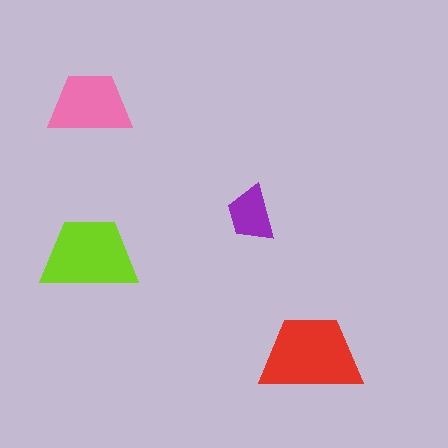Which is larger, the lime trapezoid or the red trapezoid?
The red one.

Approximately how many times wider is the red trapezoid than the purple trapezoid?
About 2 times wider.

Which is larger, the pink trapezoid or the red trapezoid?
The red one.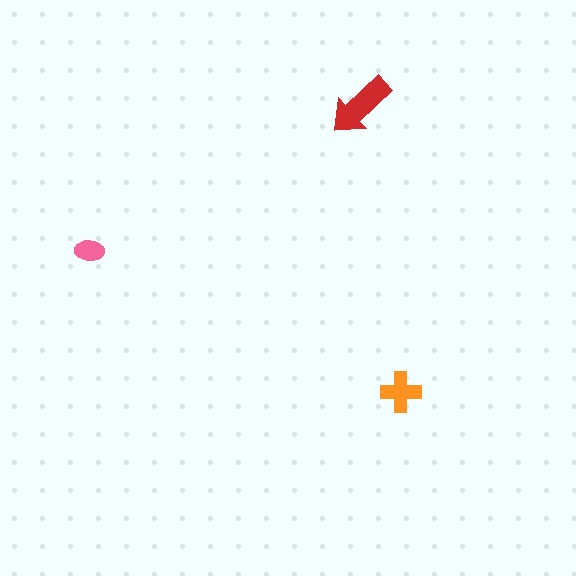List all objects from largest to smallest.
The red arrow, the orange cross, the pink ellipse.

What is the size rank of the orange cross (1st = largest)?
2nd.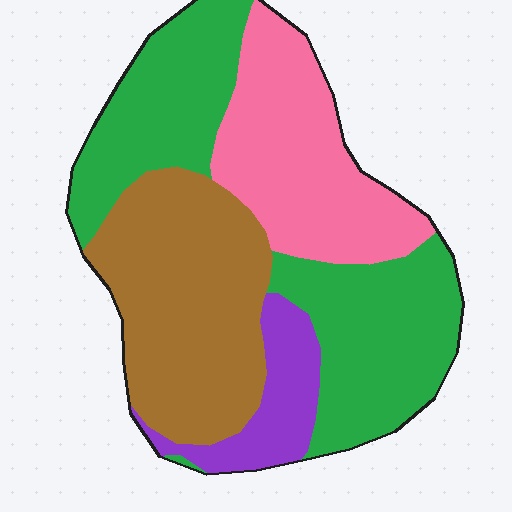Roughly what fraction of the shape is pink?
Pink covers around 25% of the shape.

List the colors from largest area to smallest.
From largest to smallest: green, brown, pink, purple.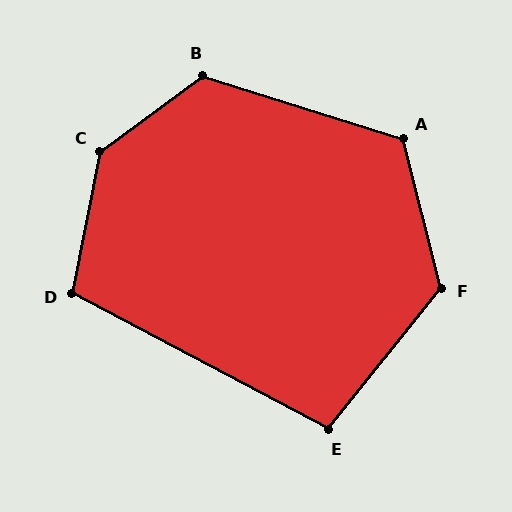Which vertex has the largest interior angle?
C, at approximately 137 degrees.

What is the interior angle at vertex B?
Approximately 126 degrees (obtuse).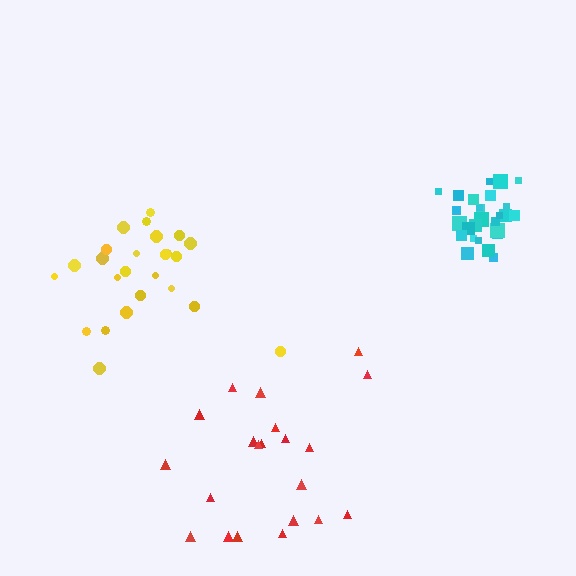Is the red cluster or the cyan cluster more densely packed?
Cyan.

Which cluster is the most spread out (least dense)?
Red.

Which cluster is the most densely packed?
Cyan.